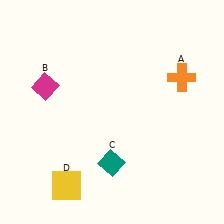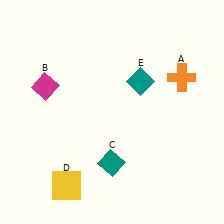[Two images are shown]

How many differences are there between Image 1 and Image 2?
There is 1 difference between the two images.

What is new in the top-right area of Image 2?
A teal diamond (E) was added in the top-right area of Image 2.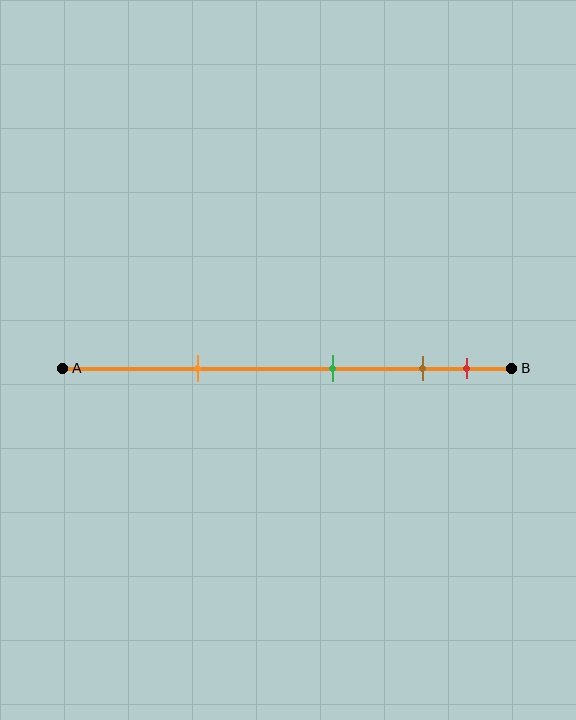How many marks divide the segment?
There are 4 marks dividing the segment.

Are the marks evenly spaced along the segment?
No, the marks are not evenly spaced.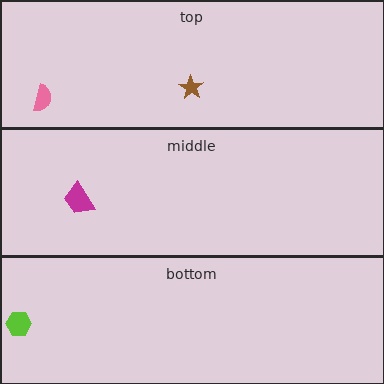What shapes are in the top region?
The pink semicircle, the brown star.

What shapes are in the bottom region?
The lime hexagon.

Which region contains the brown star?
The top region.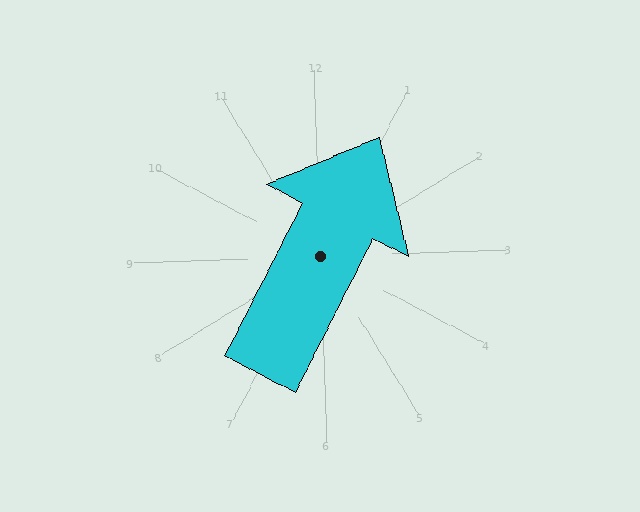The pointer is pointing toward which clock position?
Roughly 1 o'clock.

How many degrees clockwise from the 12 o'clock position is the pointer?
Approximately 29 degrees.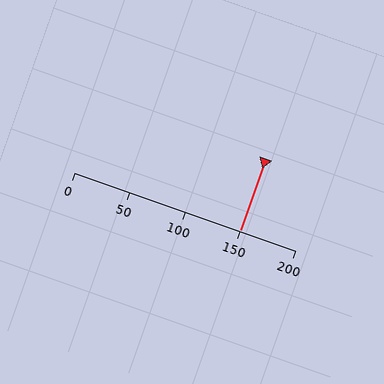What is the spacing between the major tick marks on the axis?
The major ticks are spaced 50 apart.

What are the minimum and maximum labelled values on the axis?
The axis runs from 0 to 200.